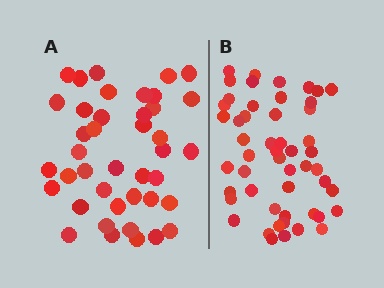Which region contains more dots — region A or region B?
Region B (the right region) has more dots.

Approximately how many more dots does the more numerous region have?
Region B has roughly 10 or so more dots than region A.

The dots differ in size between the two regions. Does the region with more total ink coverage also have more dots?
No. Region A has more total ink coverage because its dots are larger, but region B actually contains more individual dots. Total area can be misleading — the number of items is what matters here.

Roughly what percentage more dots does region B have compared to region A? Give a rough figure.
About 25% more.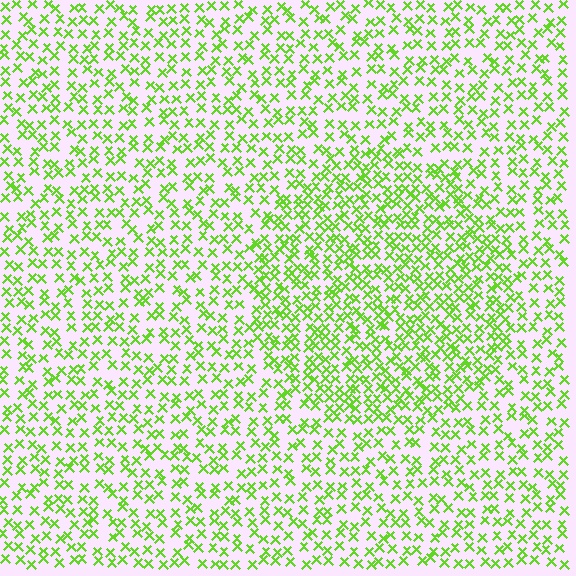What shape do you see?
I see a circle.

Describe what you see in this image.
The image contains small lime elements arranged at two different densities. A circle-shaped region is visible where the elements are more densely packed than the surrounding area.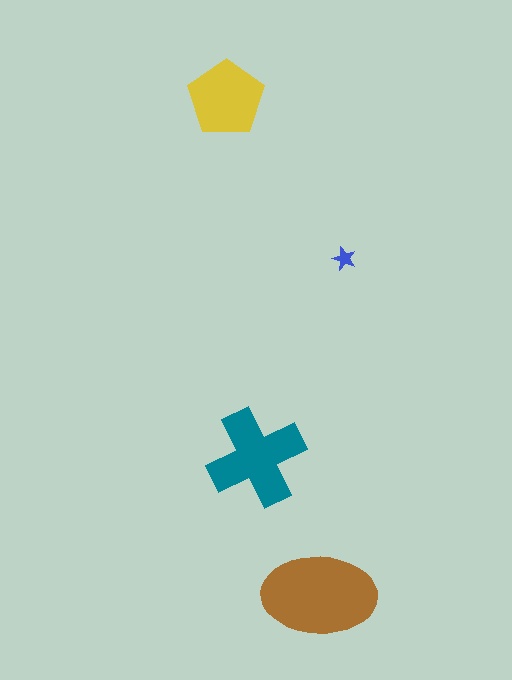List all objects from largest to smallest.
The brown ellipse, the teal cross, the yellow pentagon, the blue star.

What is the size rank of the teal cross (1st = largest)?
2nd.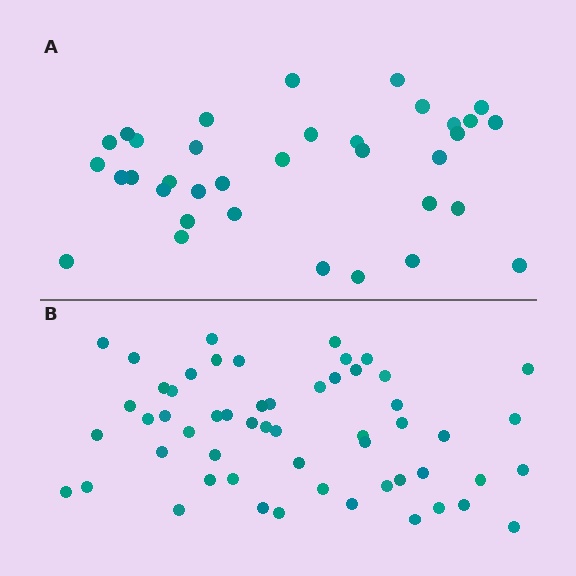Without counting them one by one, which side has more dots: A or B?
Region B (the bottom region) has more dots.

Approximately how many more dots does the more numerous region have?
Region B has approximately 20 more dots than region A.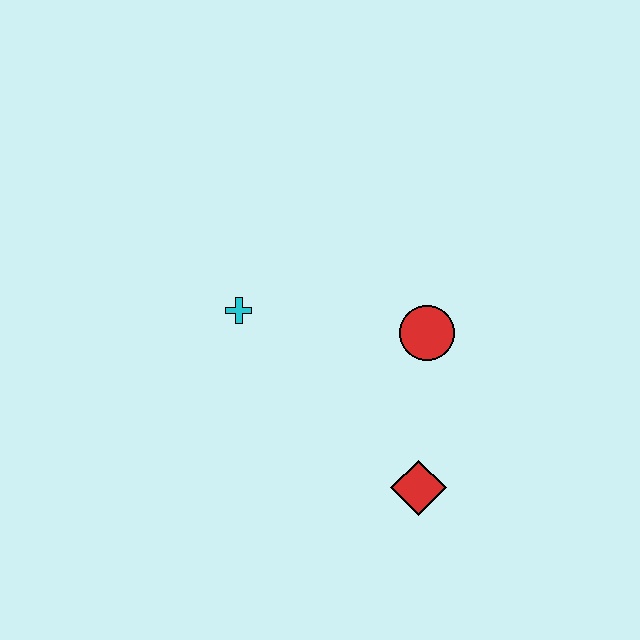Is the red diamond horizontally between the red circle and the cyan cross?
Yes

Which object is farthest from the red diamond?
The cyan cross is farthest from the red diamond.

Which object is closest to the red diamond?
The red circle is closest to the red diamond.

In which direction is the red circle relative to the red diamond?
The red circle is above the red diamond.